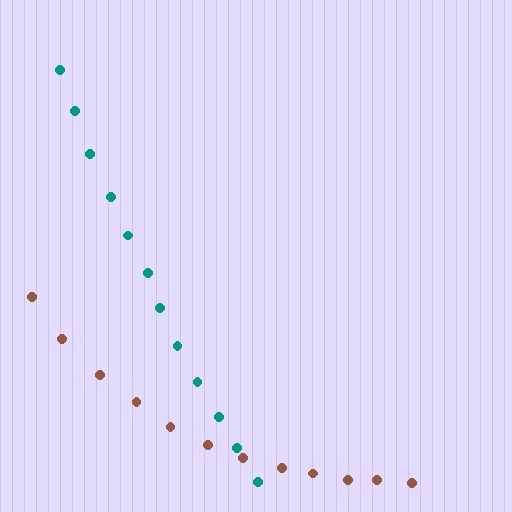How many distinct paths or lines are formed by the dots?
There are 2 distinct paths.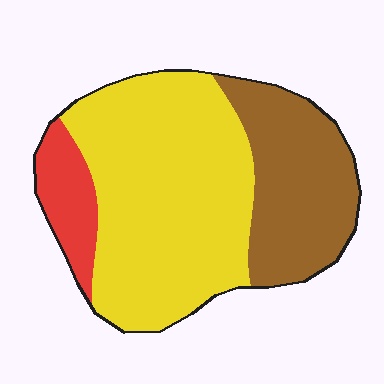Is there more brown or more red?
Brown.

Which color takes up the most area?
Yellow, at roughly 60%.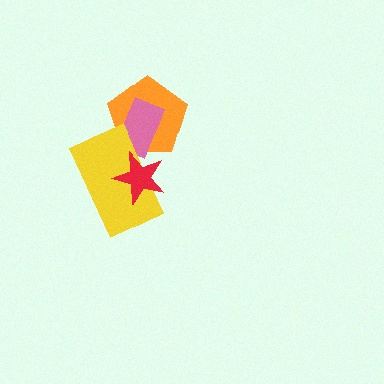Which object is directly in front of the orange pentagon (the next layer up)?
The pink rectangle is directly in front of the orange pentagon.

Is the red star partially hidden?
No, no other shape covers it.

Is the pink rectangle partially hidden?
Yes, it is partially covered by another shape.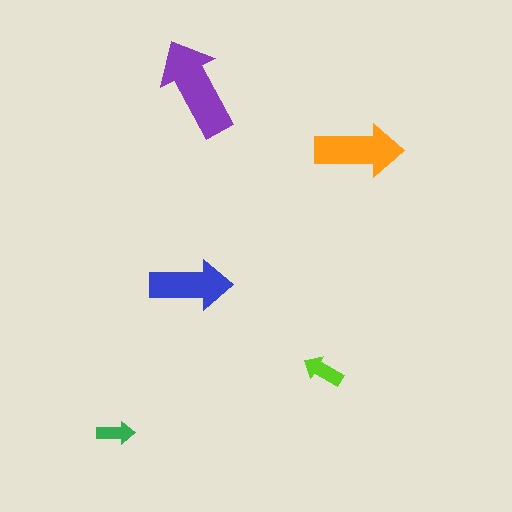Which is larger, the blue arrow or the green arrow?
The blue one.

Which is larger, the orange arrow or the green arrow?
The orange one.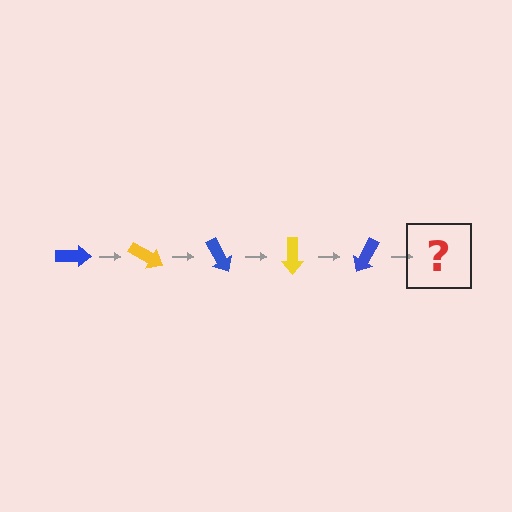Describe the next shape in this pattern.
It should be a yellow arrow, rotated 150 degrees from the start.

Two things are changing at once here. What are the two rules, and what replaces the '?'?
The two rules are that it rotates 30 degrees each step and the color cycles through blue and yellow. The '?' should be a yellow arrow, rotated 150 degrees from the start.